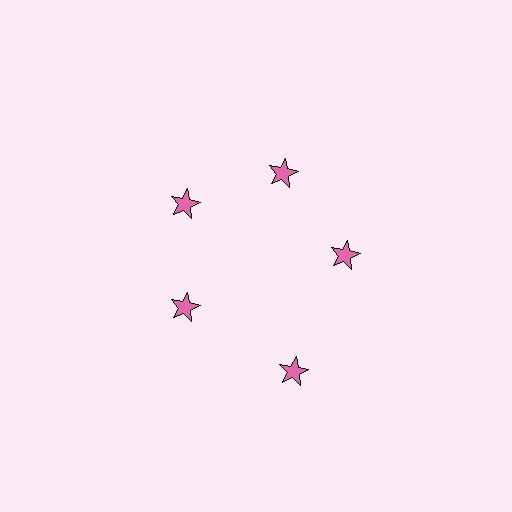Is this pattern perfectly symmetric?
No. The 5 pink stars are arranged in a ring, but one element near the 5 o'clock position is pushed outward from the center, breaking the 5-fold rotational symmetry.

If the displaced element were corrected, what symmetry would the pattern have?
It would have 5-fold rotational symmetry — the pattern would map onto itself every 72 degrees.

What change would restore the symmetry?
The symmetry would be restored by moving it inward, back onto the ring so that all 5 stars sit at equal angles and equal distance from the center.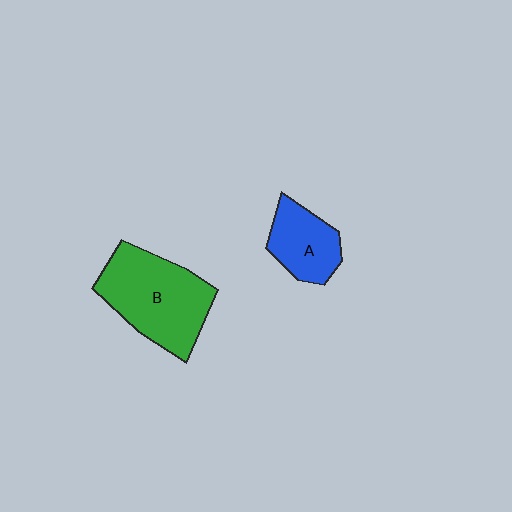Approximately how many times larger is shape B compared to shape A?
Approximately 1.9 times.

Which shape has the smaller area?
Shape A (blue).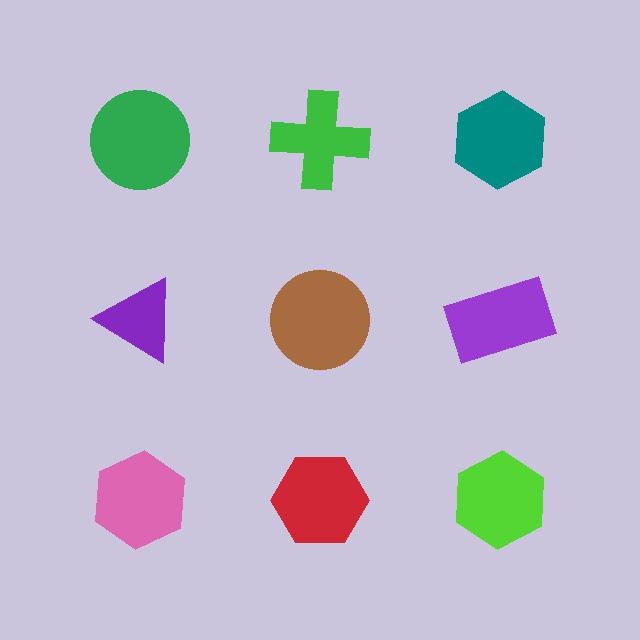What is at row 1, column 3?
A teal hexagon.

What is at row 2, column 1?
A purple triangle.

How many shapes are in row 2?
3 shapes.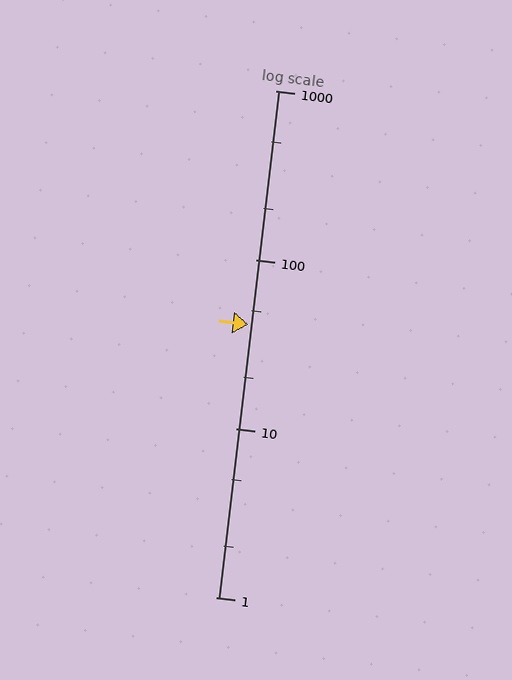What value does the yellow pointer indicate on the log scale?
The pointer indicates approximately 41.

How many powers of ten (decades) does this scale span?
The scale spans 3 decades, from 1 to 1000.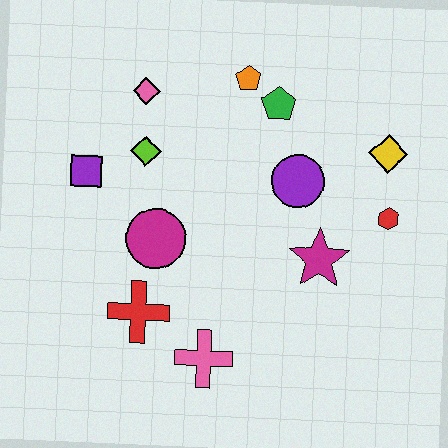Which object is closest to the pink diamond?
The lime diamond is closest to the pink diamond.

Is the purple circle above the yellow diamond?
No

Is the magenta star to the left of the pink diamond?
No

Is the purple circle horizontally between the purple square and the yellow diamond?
Yes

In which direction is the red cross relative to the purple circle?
The red cross is to the left of the purple circle.